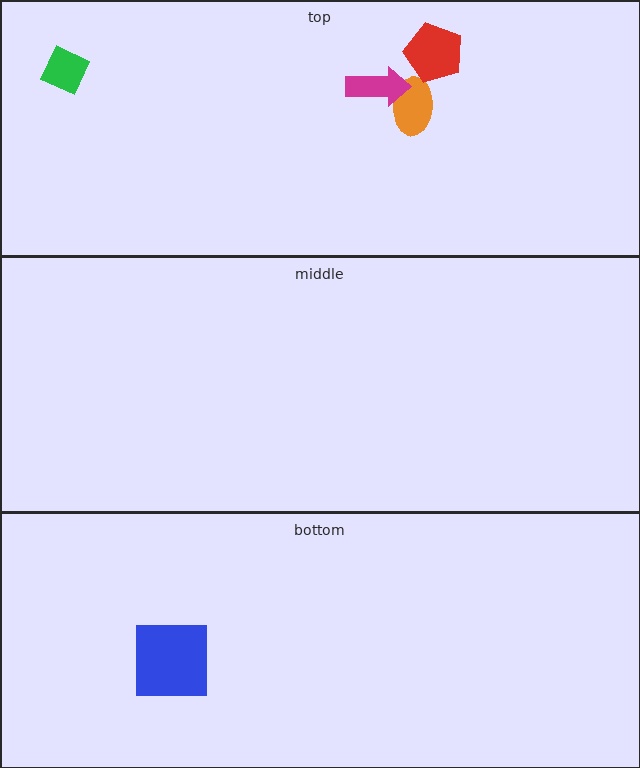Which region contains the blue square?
The bottom region.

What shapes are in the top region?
The orange ellipse, the green diamond, the magenta arrow, the red pentagon.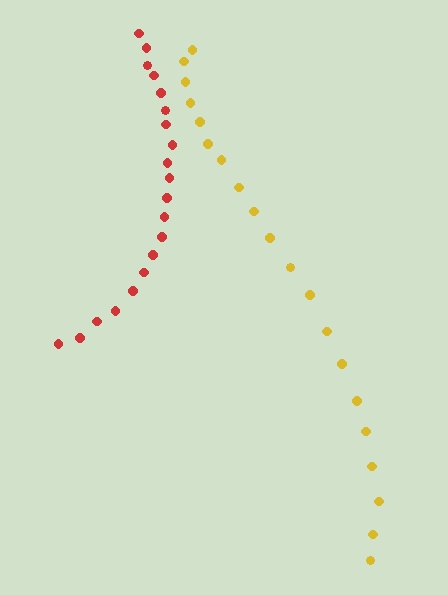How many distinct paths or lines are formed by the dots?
There are 2 distinct paths.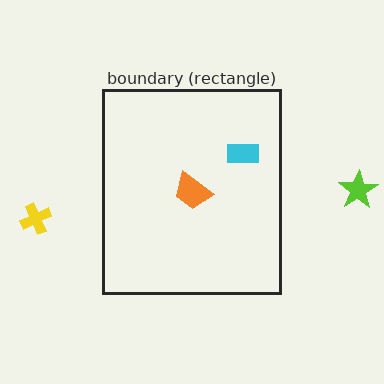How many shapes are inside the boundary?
2 inside, 2 outside.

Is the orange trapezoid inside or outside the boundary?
Inside.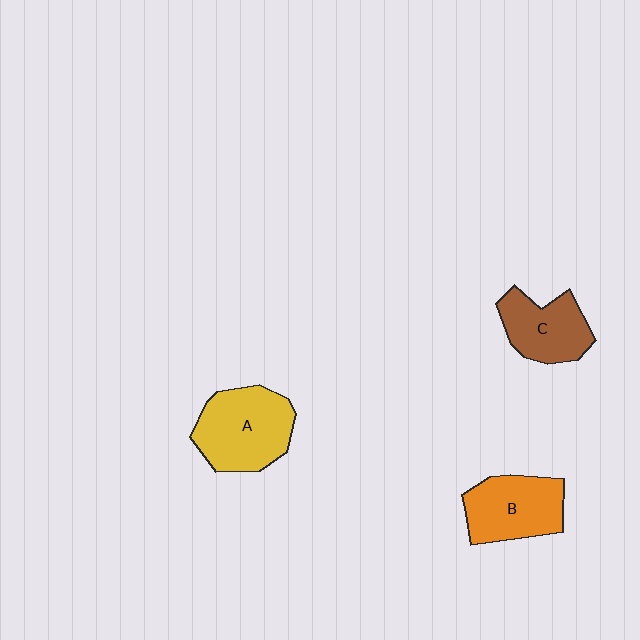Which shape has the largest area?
Shape A (yellow).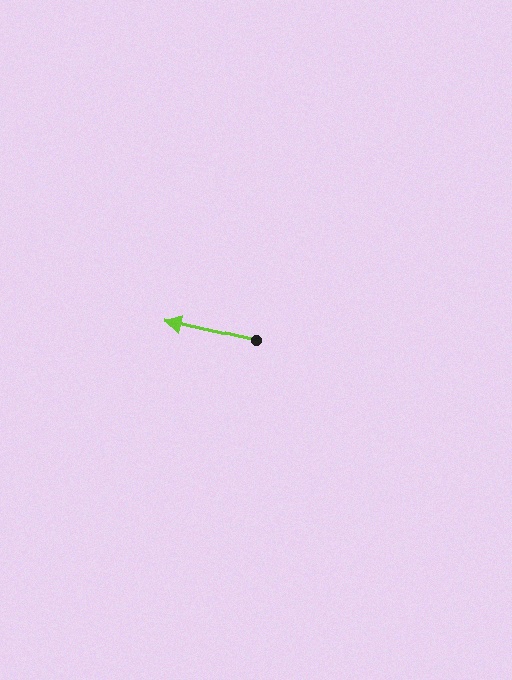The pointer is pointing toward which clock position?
Roughly 9 o'clock.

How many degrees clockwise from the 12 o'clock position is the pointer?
Approximately 282 degrees.